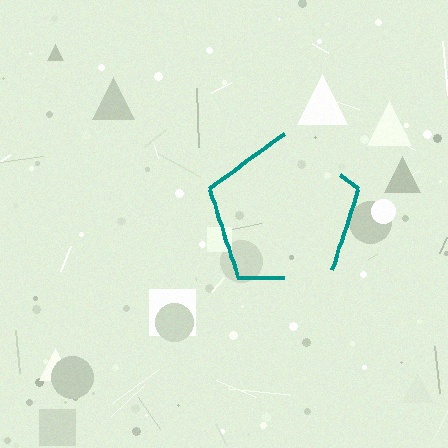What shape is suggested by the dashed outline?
The dashed outline suggests a pentagon.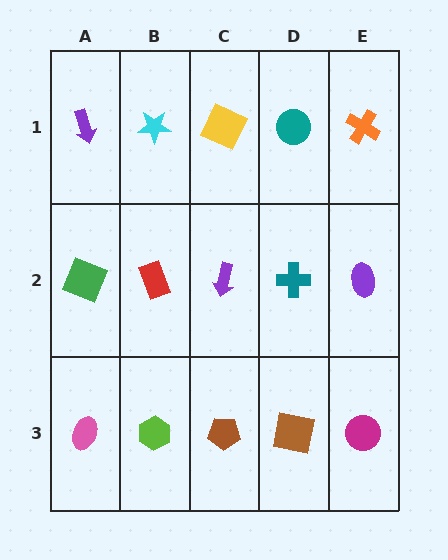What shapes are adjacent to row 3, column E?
A purple ellipse (row 2, column E), a brown square (row 3, column D).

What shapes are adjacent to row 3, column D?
A teal cross (row 2, column D), a brown pentagon (row 3, column C), a magenta circle (row 3, column E).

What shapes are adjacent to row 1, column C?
A purple arrow (row 2, column C), a cyan star (row 1, column B), a teal circle (row 1, column D).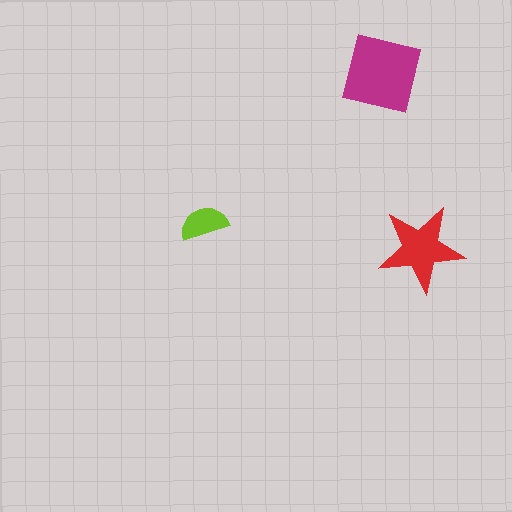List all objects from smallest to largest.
The lime semicircle, the red star, the magenta square.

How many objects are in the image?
There are 3 objects in the image.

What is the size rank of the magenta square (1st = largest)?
1st.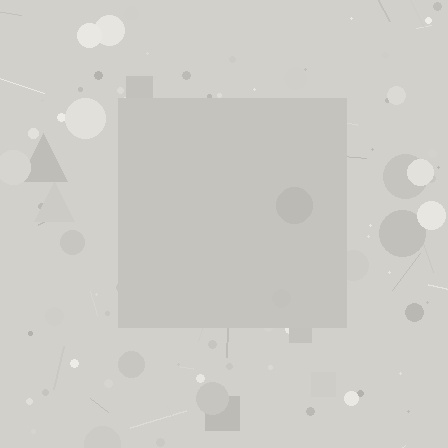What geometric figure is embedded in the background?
A square is embedded in the background.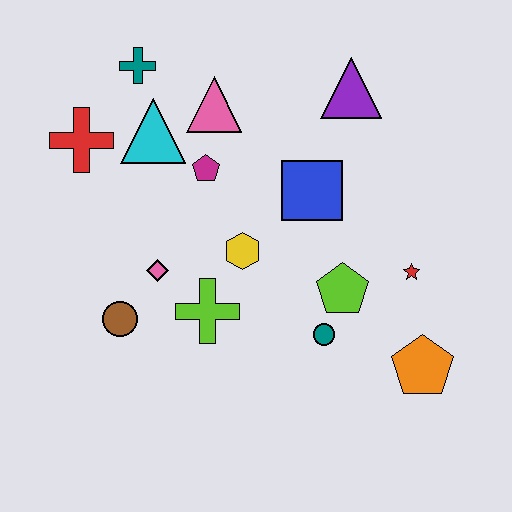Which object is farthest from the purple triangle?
The brown circle is farthest from the purple triangle.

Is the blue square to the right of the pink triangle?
Yes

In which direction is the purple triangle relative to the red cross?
The purple triangle is to the right of the red cross.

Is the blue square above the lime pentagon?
Yes